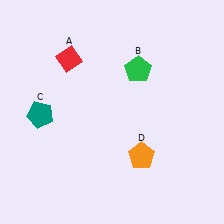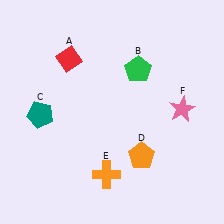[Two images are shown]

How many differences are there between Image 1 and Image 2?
There are 2 differences between the two images.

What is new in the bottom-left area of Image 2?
An orange cross (E) was added in the bottom-left area of Image 2.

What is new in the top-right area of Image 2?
A pink star (F) was added in the top-right area of Image 2.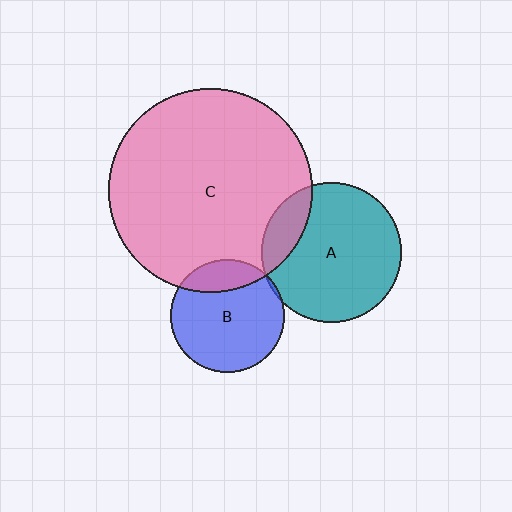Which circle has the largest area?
Circle C (pink).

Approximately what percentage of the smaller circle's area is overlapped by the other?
Approximately 15%.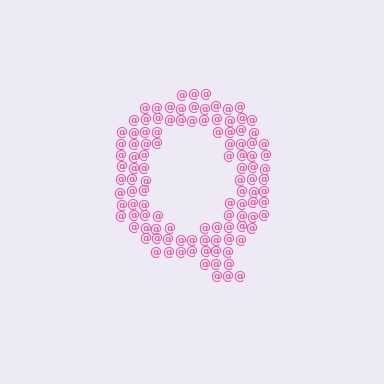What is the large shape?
The large shape is the letter Q.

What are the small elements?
The small elements are at signs.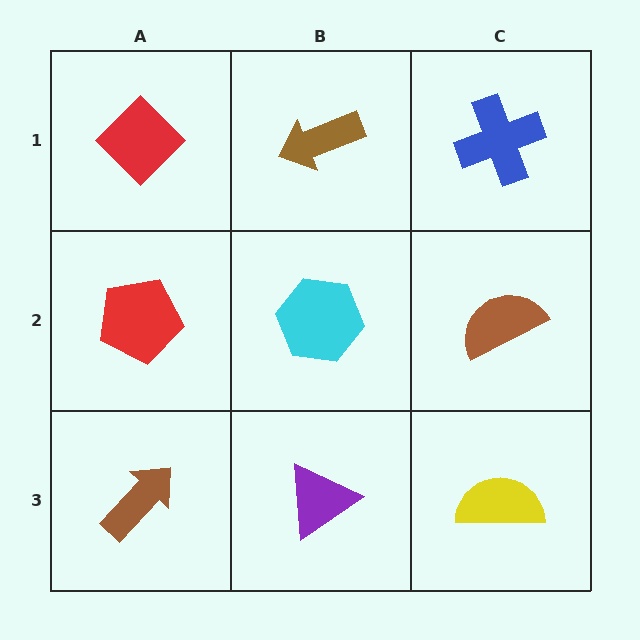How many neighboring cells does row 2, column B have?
4.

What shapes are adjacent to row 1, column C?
A brown semicircle (row 2, column C), a brown arrow (row 1, column B).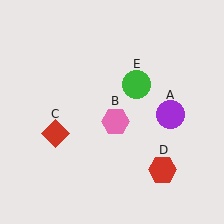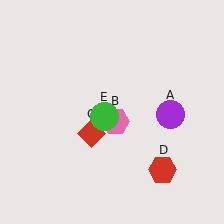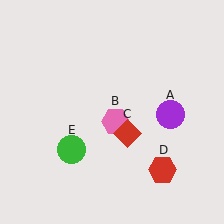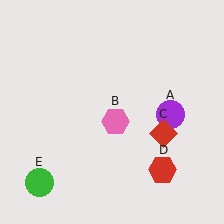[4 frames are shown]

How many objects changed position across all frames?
2 objects changed position: red diamond (object C), green circle (object E).